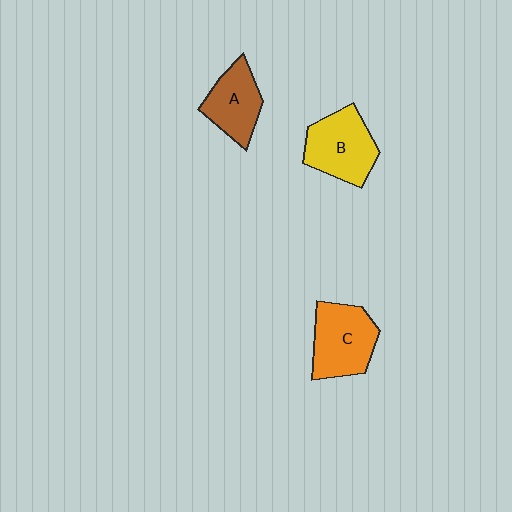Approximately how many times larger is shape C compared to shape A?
Approximately 1.2 times.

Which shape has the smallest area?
Shape A (brown).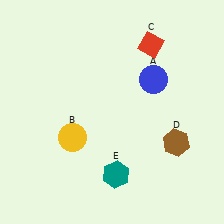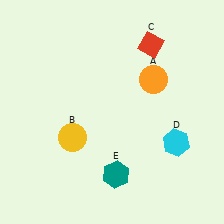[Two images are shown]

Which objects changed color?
A changed from blue to orange. D changed from brown to cyan.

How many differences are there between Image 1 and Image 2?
There are 2 differences between the two images.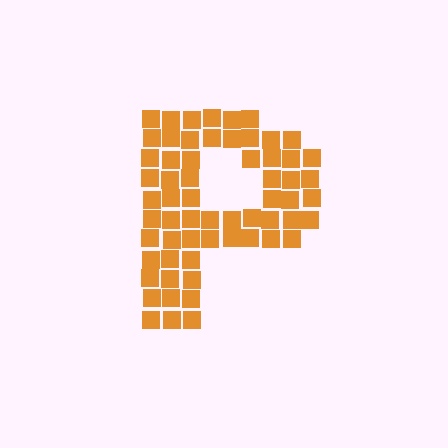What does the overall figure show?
The overall figure shows the letter P.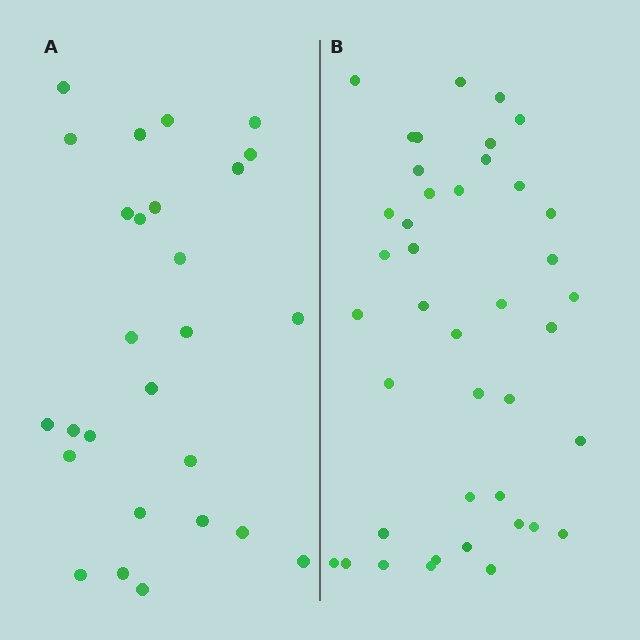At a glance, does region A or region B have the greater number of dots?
Region B (the right region) has more dots.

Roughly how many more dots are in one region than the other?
Region B has approximately 15 more dots than region A.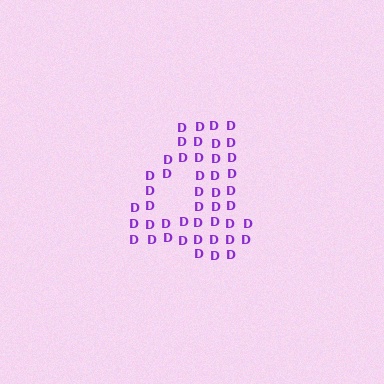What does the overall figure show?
The overall figure shows the digit 4.